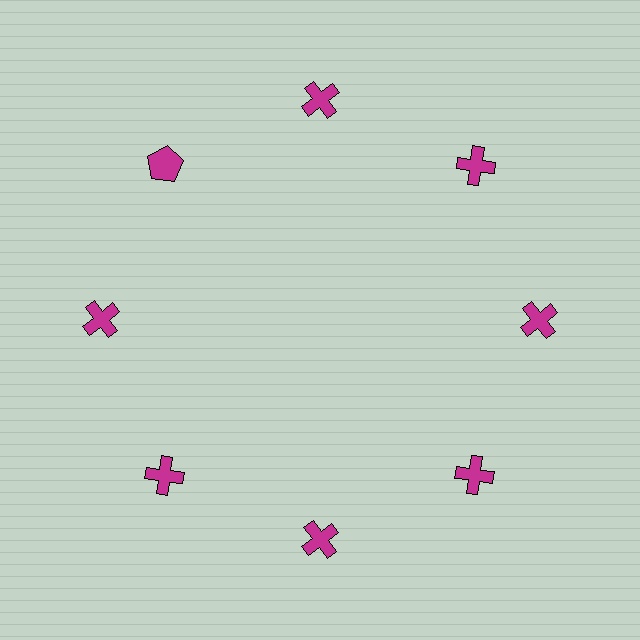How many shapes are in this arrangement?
There are 8 shapes arranged in a ring pattern.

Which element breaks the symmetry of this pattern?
The magenta pentagon at roughly the 10 o'clock position breaks the symmetry. All other shapes are magenta crosses.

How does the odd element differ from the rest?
It has a different shape: pentagon instead of cross.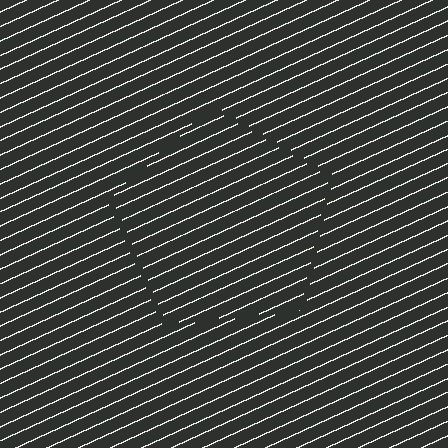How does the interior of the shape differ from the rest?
The interior of the shape contains the same grating, shifted by half a period — the contour is defined by the phase discontinuity where line-ends from the inner and outer gratings abut.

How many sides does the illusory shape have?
5 sides — the line-ends trace a pentagon.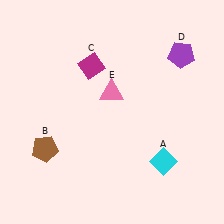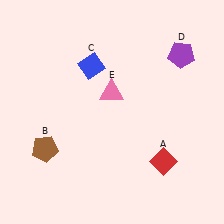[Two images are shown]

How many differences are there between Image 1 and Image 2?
There are 2 differences between the two images.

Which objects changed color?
A changed from cyan to red. C changed from magenta to blue.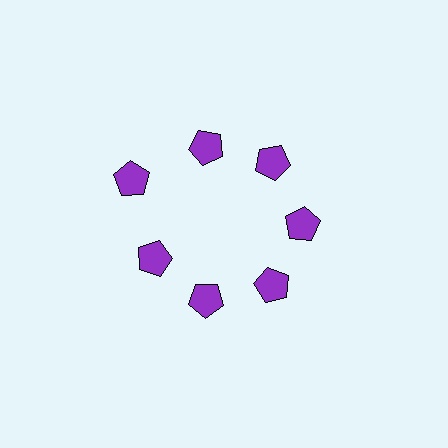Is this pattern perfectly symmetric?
No. The 7 purple pentagons are arranged in a ring, but one element near the 10 o'clock position is pushed outward from the center, breaking the 7-fold rotational symmetry.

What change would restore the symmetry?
The symmetry would be restored by moving it inward, back onto the ring so that all 7 pentagons sit at equal angles and equal distance from the center.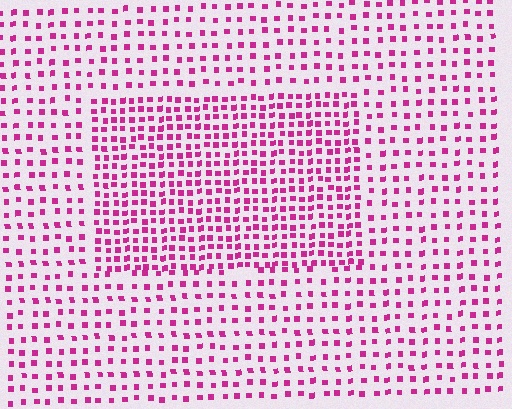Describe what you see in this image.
The image contains small magenta elements arranged at two different densities. A rectangle-shaped region is visible where the elements are more densely packed than the surrounding area.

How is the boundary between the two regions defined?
The boundary is defined by a change in element density (approximately 1.8x ratio). All elements are the same color, size, and shape.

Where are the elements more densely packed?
The elements are more densely packed inside the rectangle boundary.